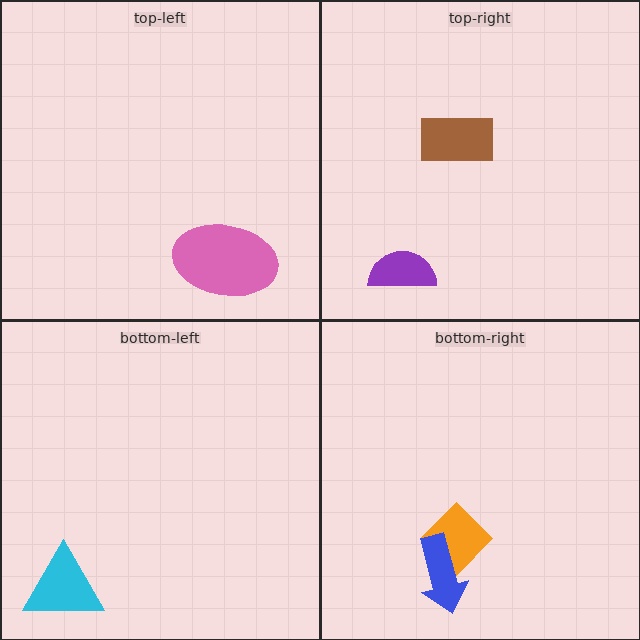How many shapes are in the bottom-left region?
1.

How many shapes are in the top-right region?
2.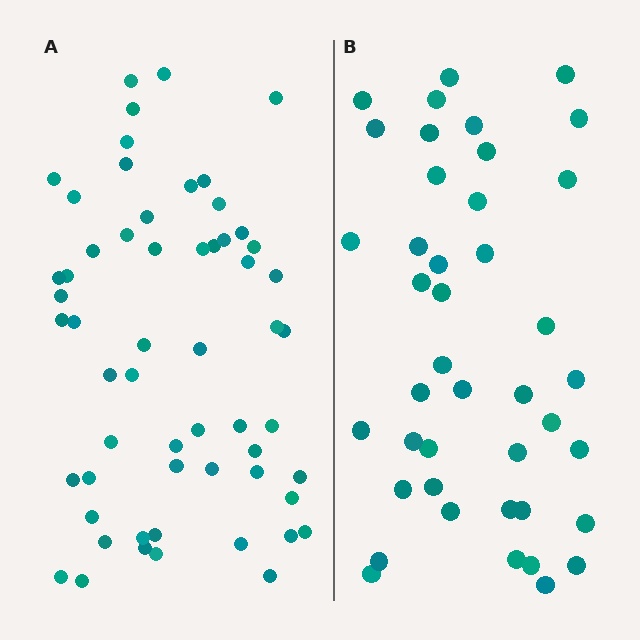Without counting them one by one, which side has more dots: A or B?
Region A (the left region) has more dots.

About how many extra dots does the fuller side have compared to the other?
Region A has approximately 15 more dots than region B.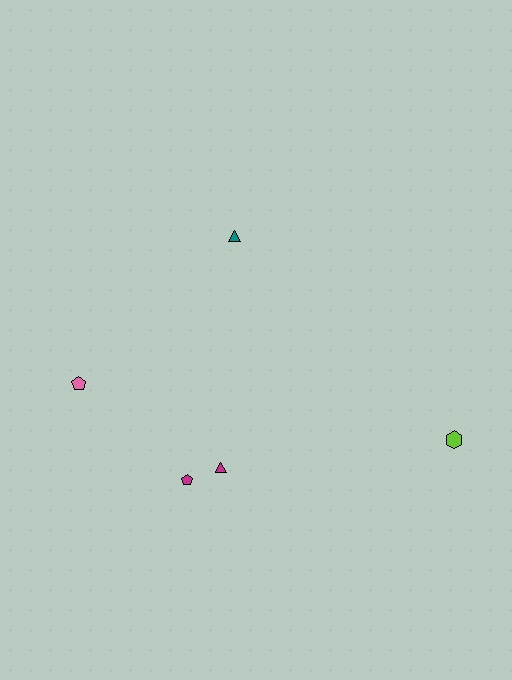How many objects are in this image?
There are 5 objects.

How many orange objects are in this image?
There are no orange objects.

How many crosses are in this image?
There are no crosses.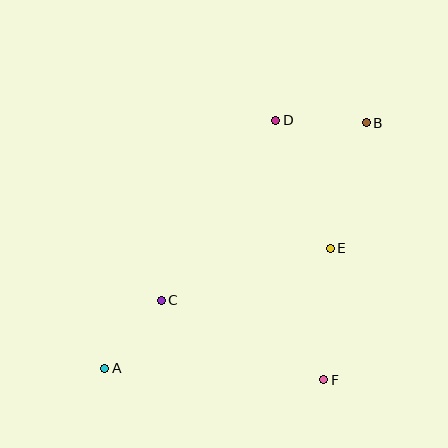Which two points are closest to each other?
Points A and C are closest to each other.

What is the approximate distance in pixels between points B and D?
The distance between B and D is approximately 90 pixels.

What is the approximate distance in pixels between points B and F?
The distance between B and F is approximately 261 pixels.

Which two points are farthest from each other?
Points A and B are farthest from each other.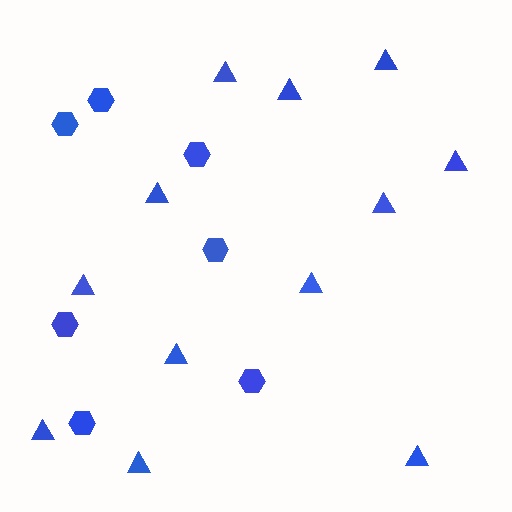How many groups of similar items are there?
There are 2 groups: one group of triangles (12) and one group of hexagons (7).